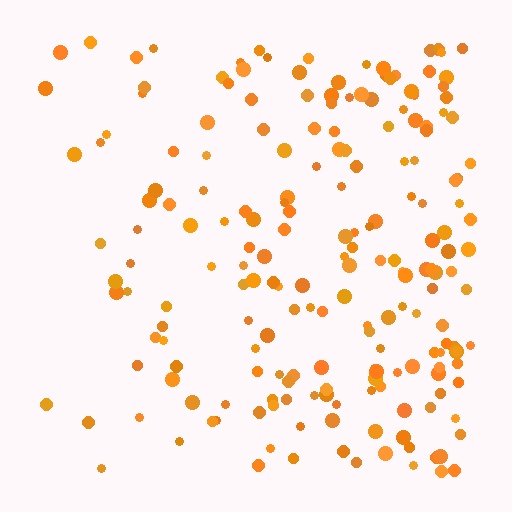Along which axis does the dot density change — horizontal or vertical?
Horizontal.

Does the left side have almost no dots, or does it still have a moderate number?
Still a moderate number, just noticeably fewer than the right.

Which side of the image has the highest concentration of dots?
The right.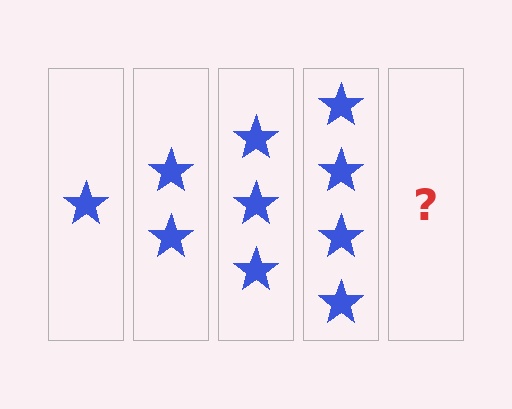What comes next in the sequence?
The next element should be 5 stars.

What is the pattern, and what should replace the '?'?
The pattern is that each step adds one more star. The '?' should be 5 stars.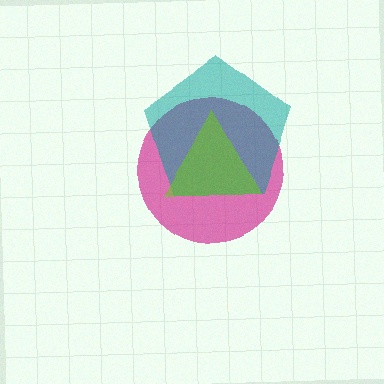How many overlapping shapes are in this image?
There are 3 overlapping shapes in the image.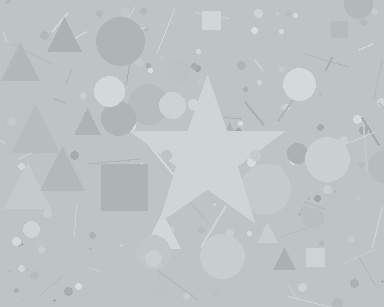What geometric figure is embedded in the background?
A star is embedded in the background.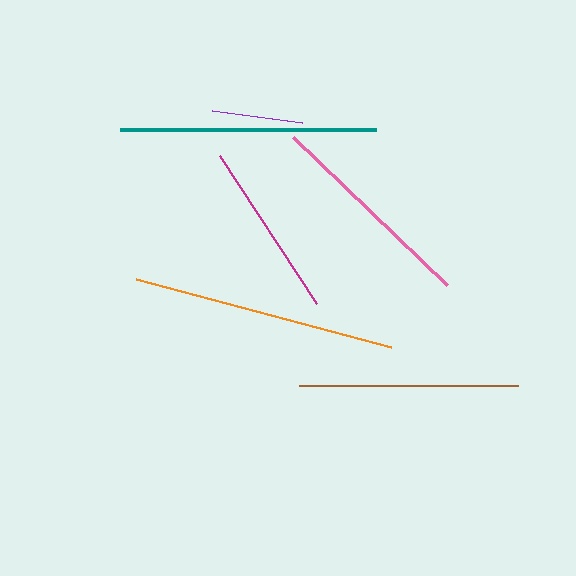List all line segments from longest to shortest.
From longest to shortest: orange, teal, brown, pink, magenta, purple.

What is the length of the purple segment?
The purple segment is approximately 91 pixels long.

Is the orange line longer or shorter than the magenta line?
The orange line is longer than the magenta line.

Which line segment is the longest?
The orange line is the longest at approximately 263 pixels.